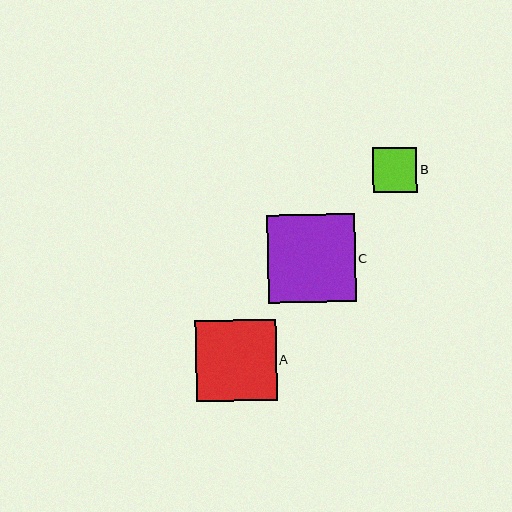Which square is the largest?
Square C is the largest with a size of approximately 87 pixels.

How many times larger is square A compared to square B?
Square A is approximately 1.8 times the size of square B.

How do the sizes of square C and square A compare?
Square C and square A are approximately the same size.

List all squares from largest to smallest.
From largest to smallest: C, A, B.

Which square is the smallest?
Square B is the smallest with a size of approximately 44 pixels.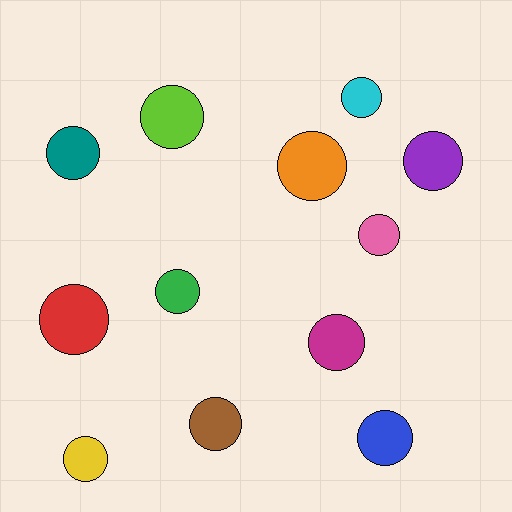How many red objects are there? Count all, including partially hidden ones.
There is 1 red object.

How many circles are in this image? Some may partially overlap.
There are 12 circles.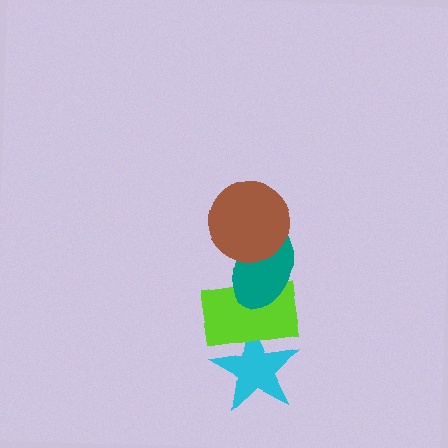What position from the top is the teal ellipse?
The teal ellipse is 2nd from the top.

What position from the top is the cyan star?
The cyan star is 4th from the top.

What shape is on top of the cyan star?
The lime rectangle is on top of the cyan star.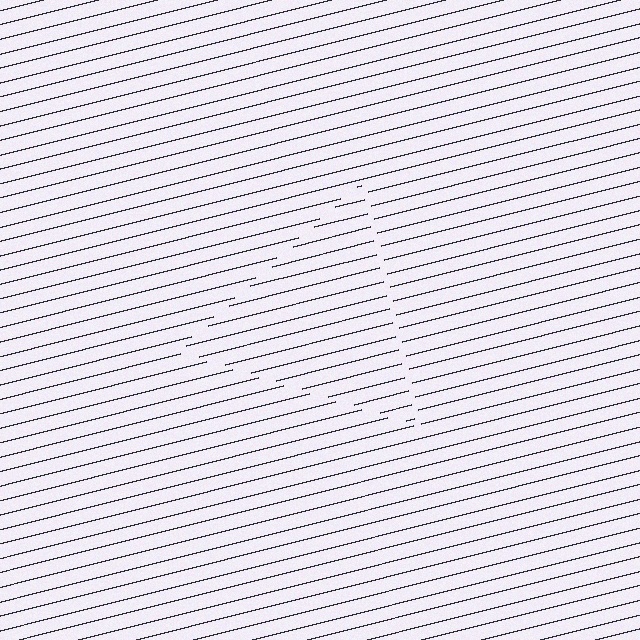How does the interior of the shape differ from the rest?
The interior of the shape contains the same grating, shifted by half a period — the contour is defined by the phase discontinuity where line-ends from the inner and outer gratings abut.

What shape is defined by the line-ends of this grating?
An illusory triangle. The interior of the shape contains the same grating, shifted by half a period — the contour is defined by the phase discontinuity where line-ends from the inner and outer gratings abut.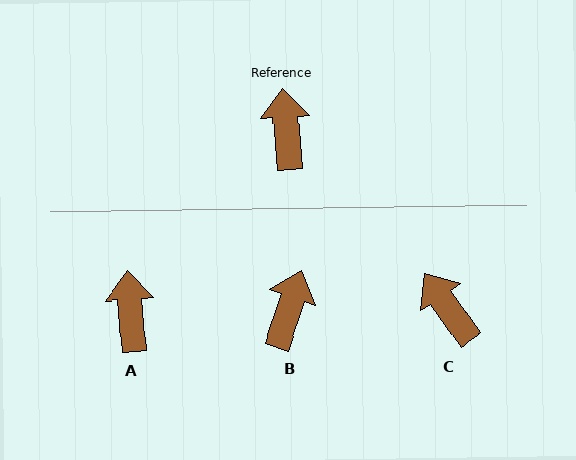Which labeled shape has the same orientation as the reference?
A.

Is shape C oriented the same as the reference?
No, it is off by about 30 degrees.